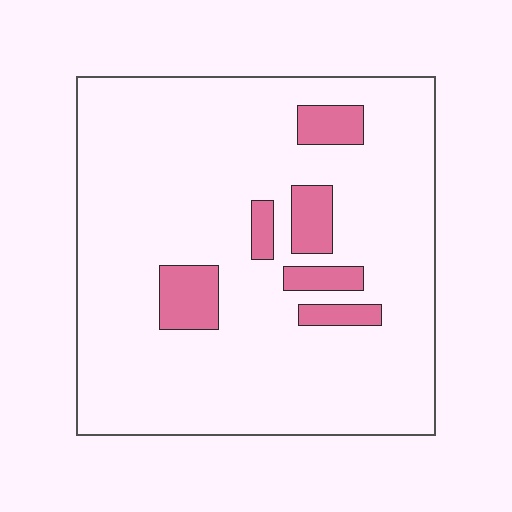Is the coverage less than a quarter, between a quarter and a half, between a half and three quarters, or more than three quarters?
Less than a quarter.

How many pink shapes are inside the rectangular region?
6.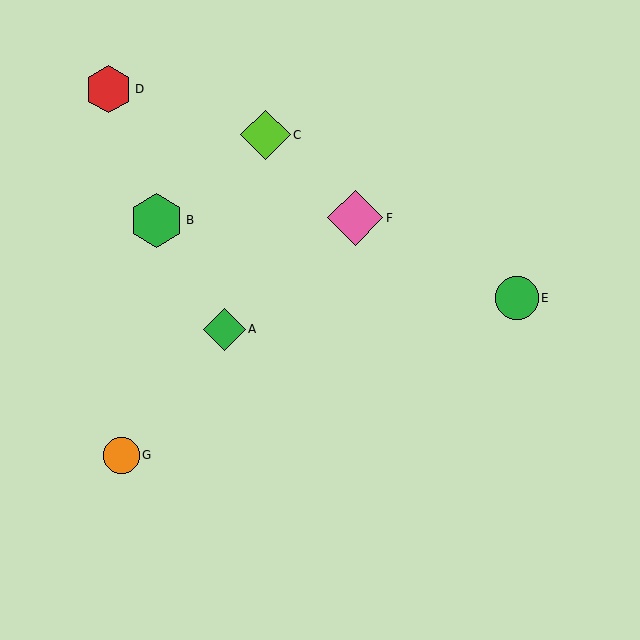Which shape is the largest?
The pink diamond (labeled F) is the largest.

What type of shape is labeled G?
Shape G is an orange circle.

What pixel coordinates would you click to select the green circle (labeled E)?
Click at (517, 298) to select the green circle E.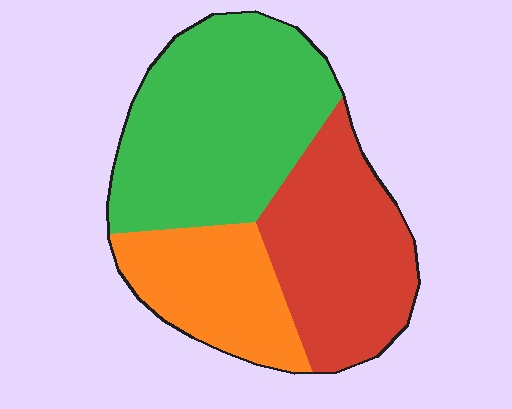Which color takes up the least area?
Orange, at roughly 20%.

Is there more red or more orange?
Red.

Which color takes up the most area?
Green, at roughly 45%.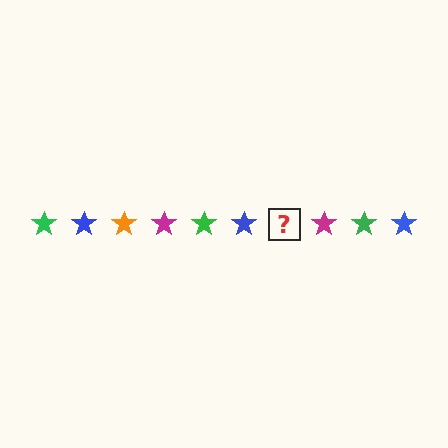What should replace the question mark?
The question mark should be replaced with an orange star.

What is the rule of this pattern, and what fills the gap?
The rule is that the pattern cycles through green, blue, orange, magenta stars. The gap should be filled with an orange star.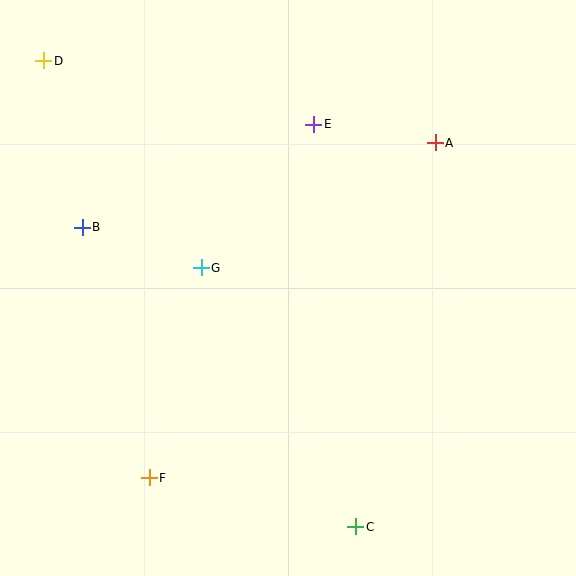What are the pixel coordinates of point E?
Point E is at (314, 124).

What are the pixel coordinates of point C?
Point C is at (356, 527).